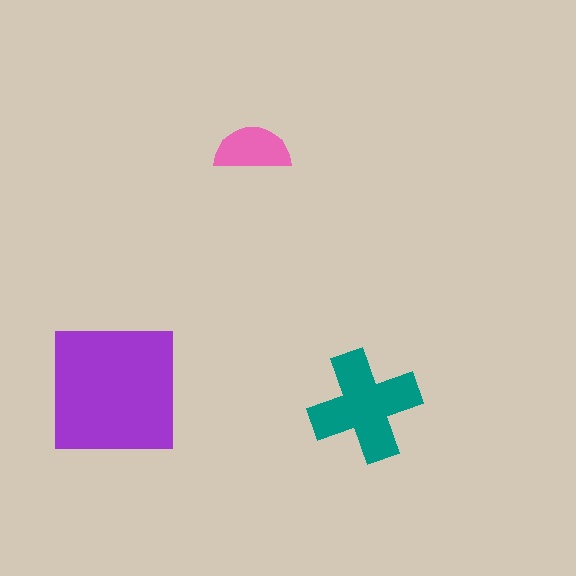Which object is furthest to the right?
The teal cross is rightmost.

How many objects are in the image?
There are 3 objects in the image.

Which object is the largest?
The purple square.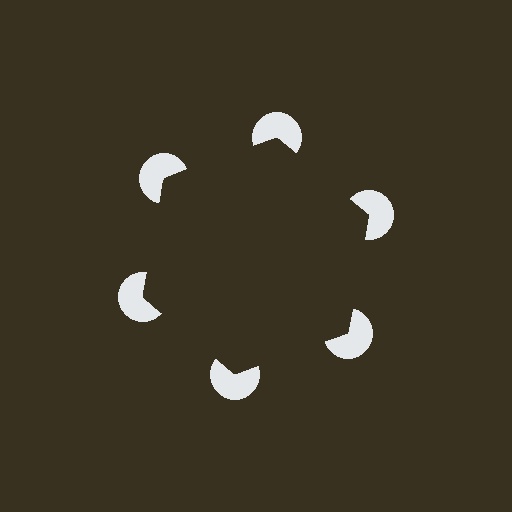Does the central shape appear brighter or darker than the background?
It typically appears slightly darker than the background, even though no actual brightness change is drawn.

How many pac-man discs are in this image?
There are 6 — one at each vertex of the illusory hexagon.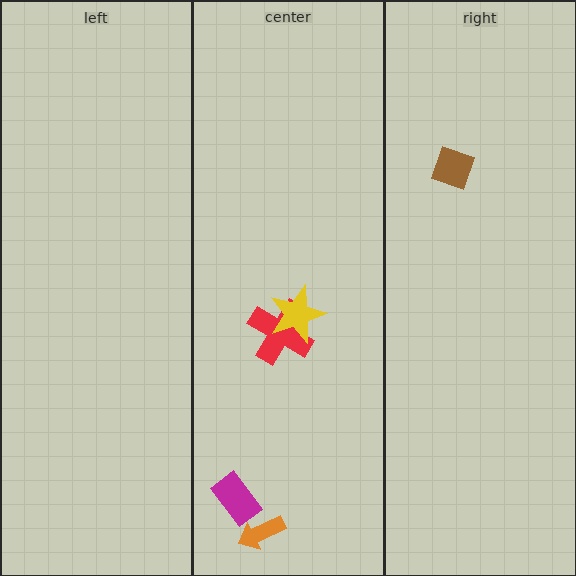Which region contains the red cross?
The center region.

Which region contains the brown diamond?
The right region.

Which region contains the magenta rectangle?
The center region.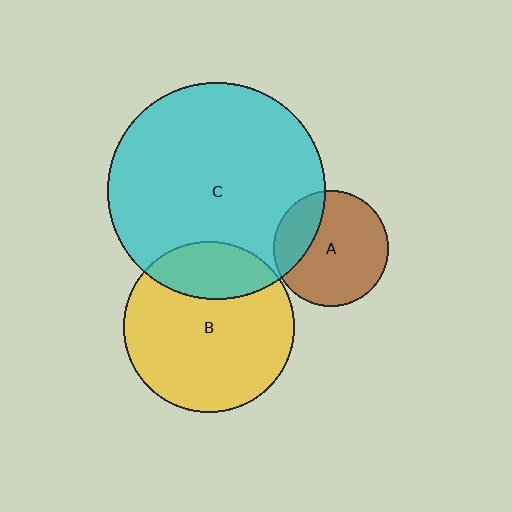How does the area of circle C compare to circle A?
Approximately 3.6 times.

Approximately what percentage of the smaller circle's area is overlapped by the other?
Approximately 25%.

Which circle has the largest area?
Circle C (cyan).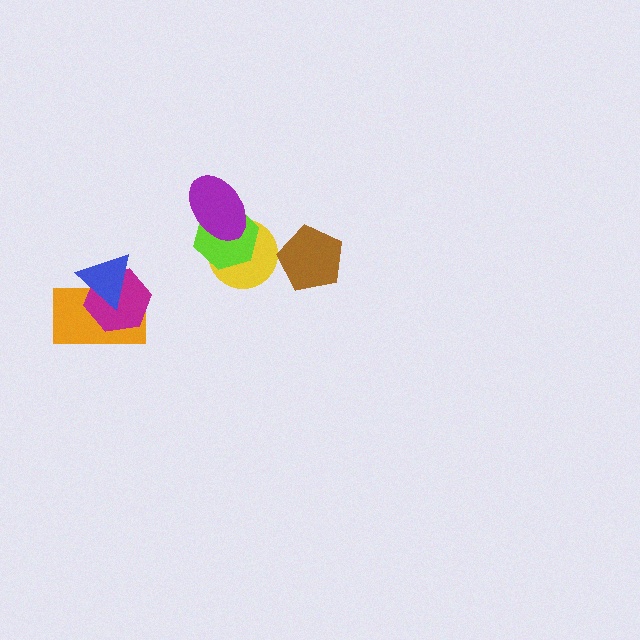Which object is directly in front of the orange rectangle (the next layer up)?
The magenta hexagon is directly in front of the orange rectangle.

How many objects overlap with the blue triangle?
2 objects overlap with the blue triangle.